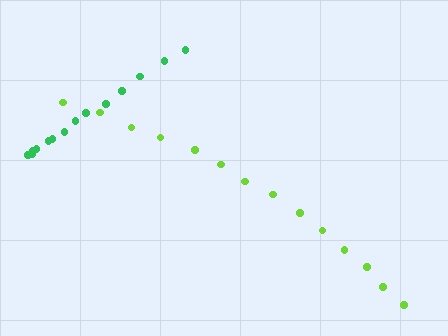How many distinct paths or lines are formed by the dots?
There are 2 distinct paths.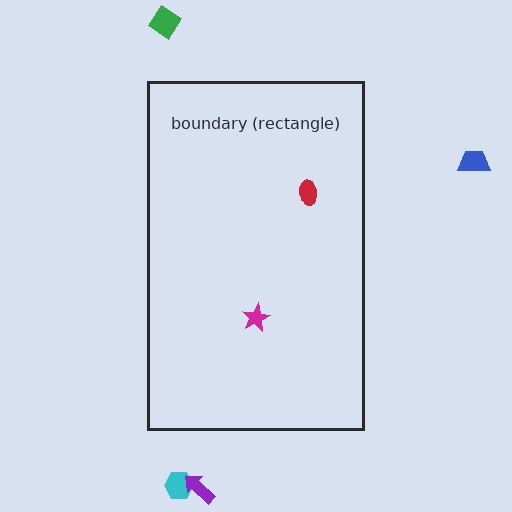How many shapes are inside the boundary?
2 inside, 4 outside.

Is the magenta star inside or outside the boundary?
Inside.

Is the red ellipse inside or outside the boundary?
Inside.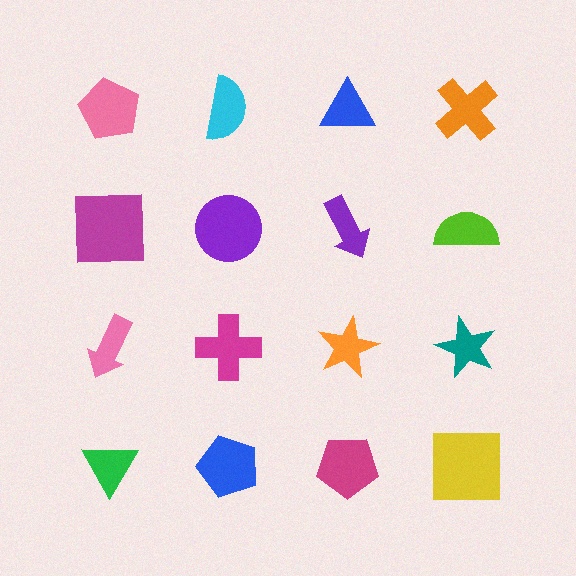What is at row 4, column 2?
A blue pentagon.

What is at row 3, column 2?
A magenta cross.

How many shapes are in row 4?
4 shapes.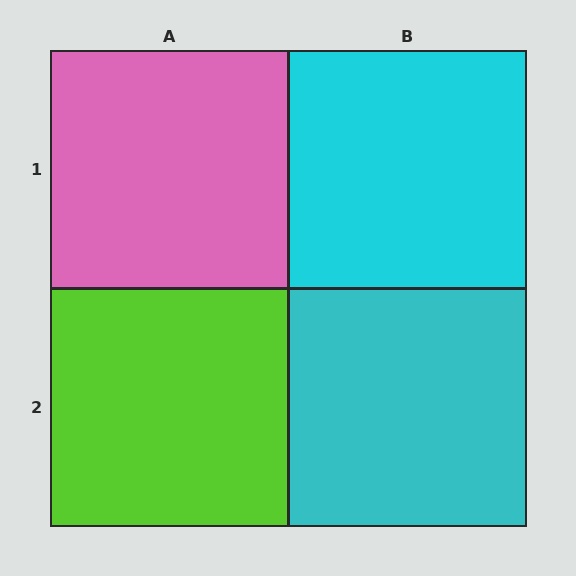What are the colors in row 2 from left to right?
Lime, cyan.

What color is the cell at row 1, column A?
Pink.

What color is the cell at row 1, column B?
Cyan.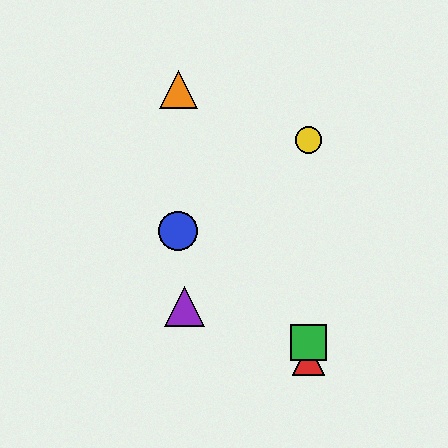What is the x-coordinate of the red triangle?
The red triangle is at x≈308.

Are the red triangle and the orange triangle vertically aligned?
No, the red triangle is at x≈308 and the orange triangle is at x≈179.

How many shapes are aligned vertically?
3 shapes (the red triangle, the green square, the yellow circle) are aligned vertically.